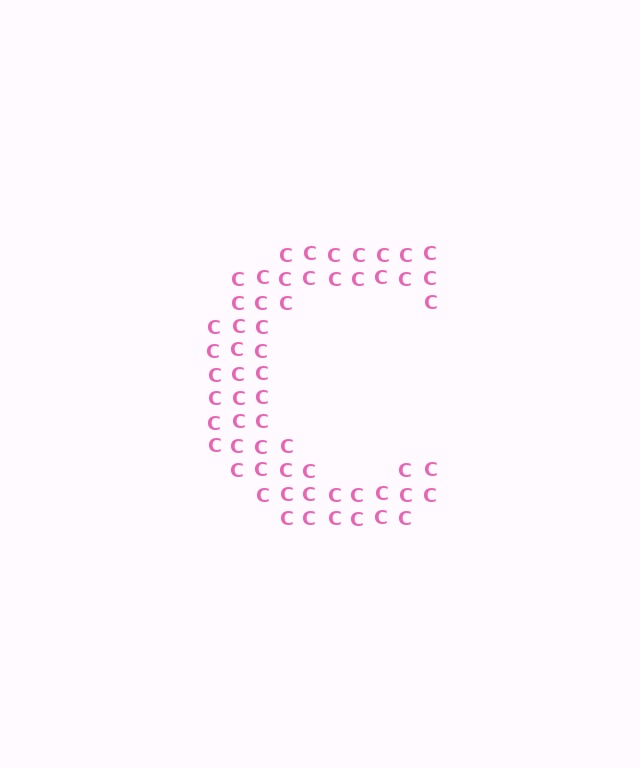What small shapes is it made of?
It is made of small letter C's.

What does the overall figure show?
The overall figure shows the letter C.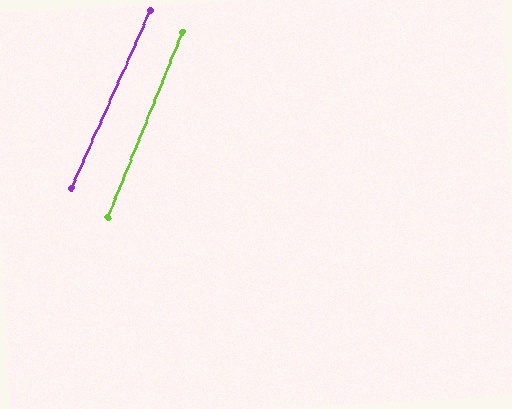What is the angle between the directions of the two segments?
Approximately 2 degrees.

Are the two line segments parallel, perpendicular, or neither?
Parallel — their directions differ by only 1.9°.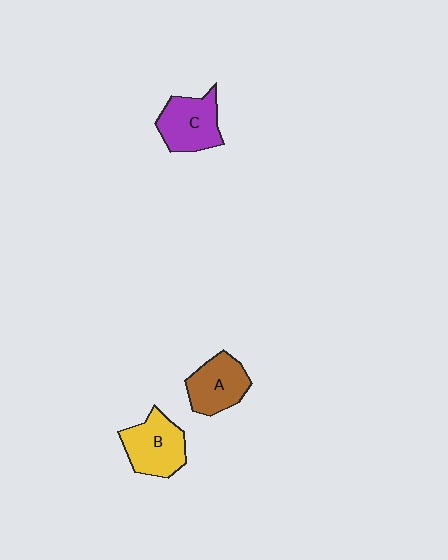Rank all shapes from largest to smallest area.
From largest to smallest: B (yellow), C (purple), A (brown).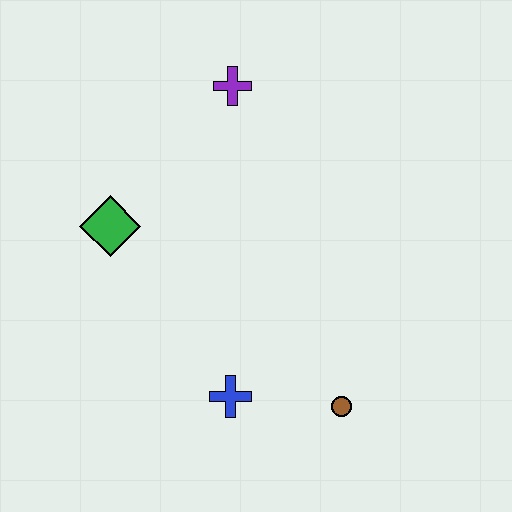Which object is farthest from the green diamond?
The brown circle is farthest from the green diamond.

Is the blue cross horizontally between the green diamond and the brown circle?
Yes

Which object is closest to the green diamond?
The purple cross is closest to the green diamond.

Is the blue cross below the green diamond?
Yes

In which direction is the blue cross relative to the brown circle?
The blue cross is to the left of the brown circle.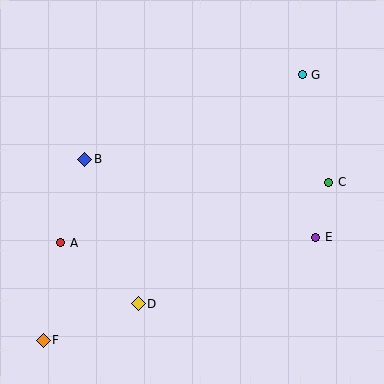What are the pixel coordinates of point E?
Point E is at (316, 237).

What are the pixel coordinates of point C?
Point C is at (329, 182).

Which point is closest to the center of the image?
Point B at (85, 159) is closest to the center.